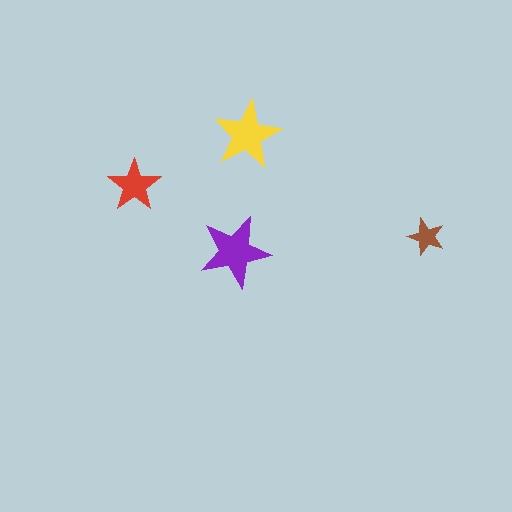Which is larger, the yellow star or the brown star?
The yellow one.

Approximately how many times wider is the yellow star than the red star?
About 1.5 times wider.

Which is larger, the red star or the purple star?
The purple one.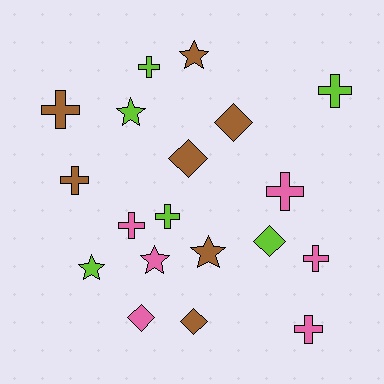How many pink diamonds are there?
There is 1 pink diamond.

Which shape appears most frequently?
Cross, with 9 objects.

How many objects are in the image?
There are 19 objects.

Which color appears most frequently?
Brown, with 7 objects.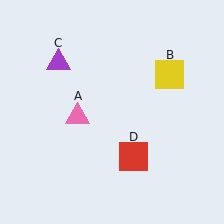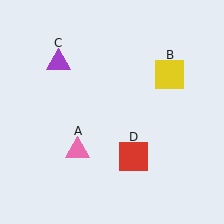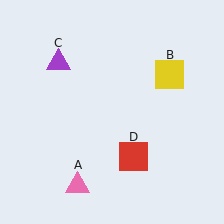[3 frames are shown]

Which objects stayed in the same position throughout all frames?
Yellow square (object B) and purple triangle (object C) and red square (object D) remained stationary.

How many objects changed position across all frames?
1 object changed position: pink triangle (object A).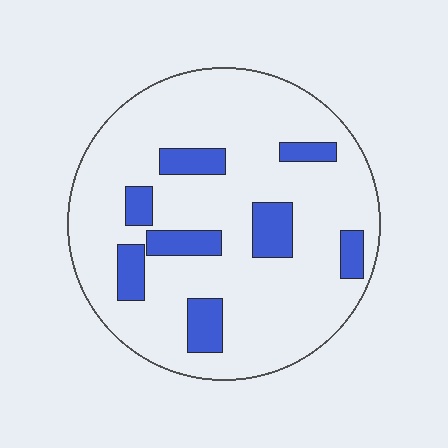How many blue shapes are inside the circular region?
8.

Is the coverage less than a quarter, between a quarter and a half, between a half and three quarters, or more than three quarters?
Less than a quarter.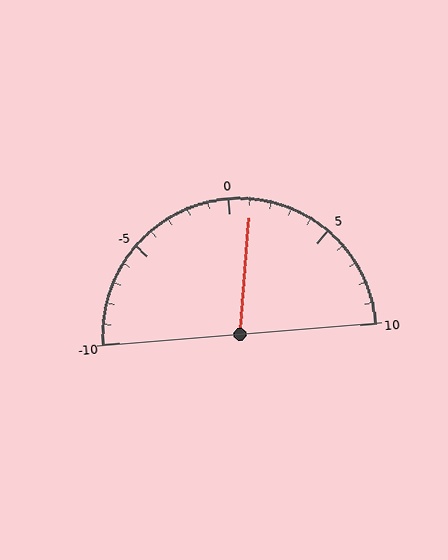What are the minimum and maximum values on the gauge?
The gauge ranges from -10 to 10.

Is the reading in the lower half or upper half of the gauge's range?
The reading is in the upper half of the range (-10 to 10).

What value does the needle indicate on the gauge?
The needle indicates approximately 1.